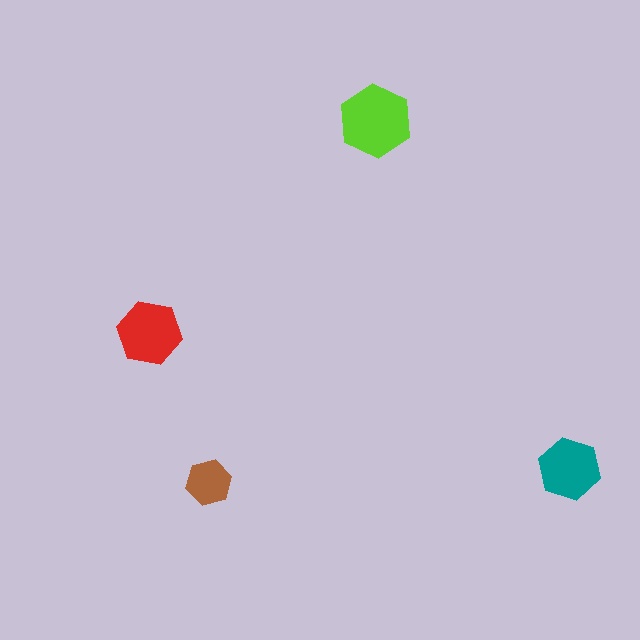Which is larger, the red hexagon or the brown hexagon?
The red one.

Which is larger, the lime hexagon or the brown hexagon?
The lime one.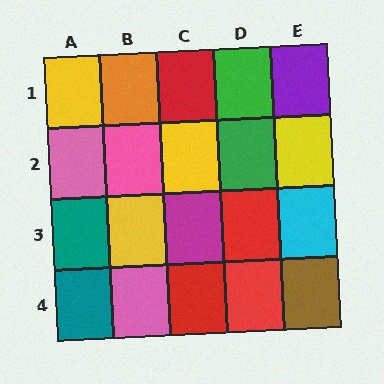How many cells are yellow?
4 cells are yellow.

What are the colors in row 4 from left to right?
Teal, pink, red, red, brown.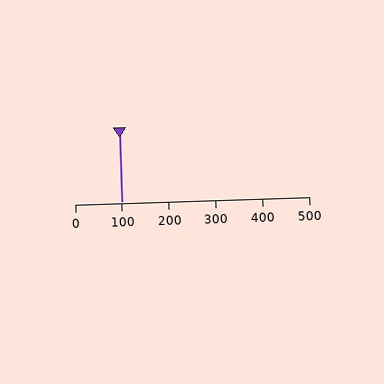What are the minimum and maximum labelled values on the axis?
The axis runs from 0 to 500.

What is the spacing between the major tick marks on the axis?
The major ticks are spaced 100 apart.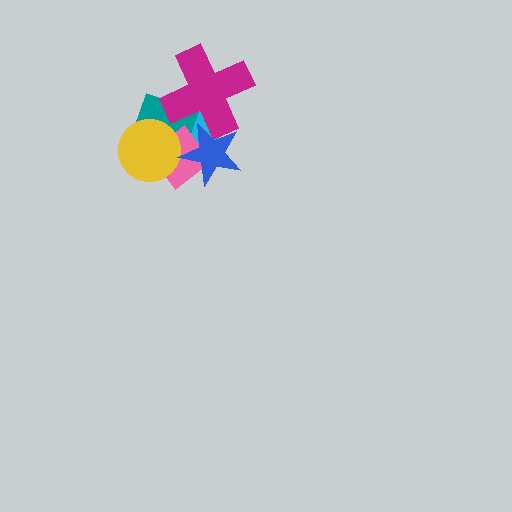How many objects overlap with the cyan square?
5 objects overlap with the cyan square.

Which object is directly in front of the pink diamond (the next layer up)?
The yellow circle is directly in front of the pink diamond.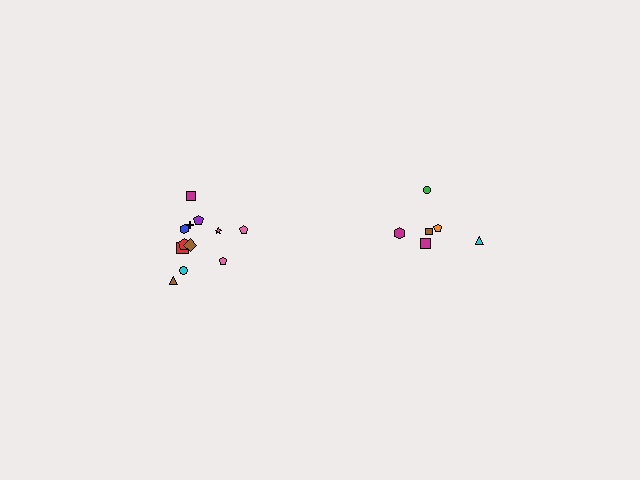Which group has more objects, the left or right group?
The left group.